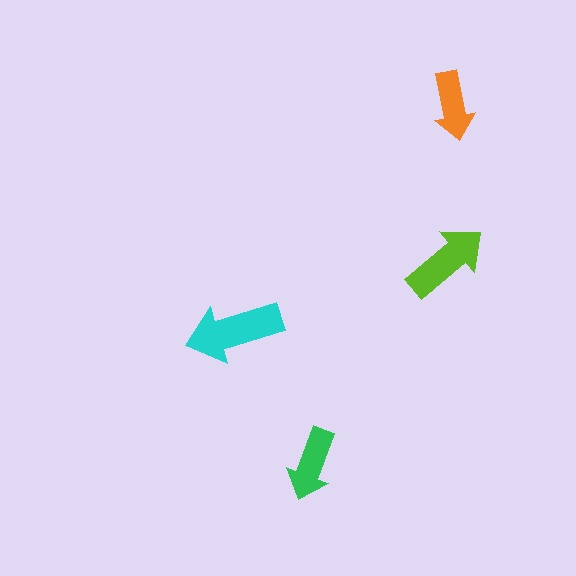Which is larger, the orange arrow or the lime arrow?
The lime one.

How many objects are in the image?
There are 4 objects in the image.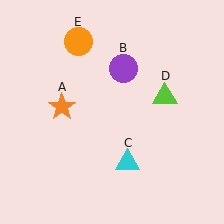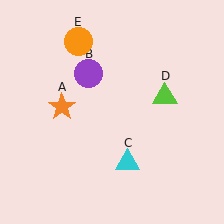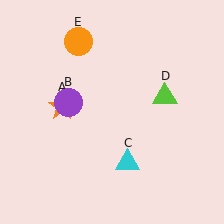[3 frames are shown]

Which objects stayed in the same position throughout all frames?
Orange star (object A) and cyan triangle (object C) and lime triangle (object D) and orange circle (object E) remained stationary.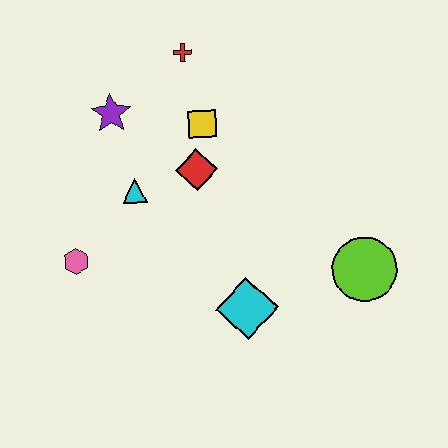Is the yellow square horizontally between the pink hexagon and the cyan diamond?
Yes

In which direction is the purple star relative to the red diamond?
The purple star is to the left of the red diamond.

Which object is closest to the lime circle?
The cyan diamond is closest to the lime circle.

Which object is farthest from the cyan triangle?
The lime circle is farthest from the cyan triangle.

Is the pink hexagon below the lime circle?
No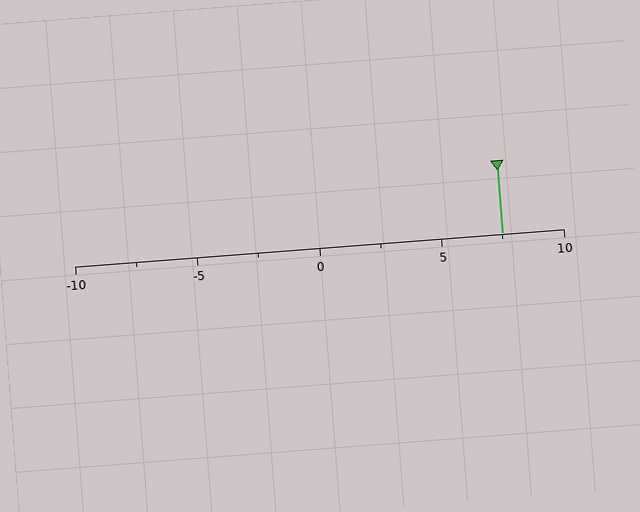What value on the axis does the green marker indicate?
The marker indicates approximately 7.5.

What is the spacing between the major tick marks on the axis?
The major ticks are spaced 5 apart.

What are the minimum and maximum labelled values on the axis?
The axis runs from -10 to 10.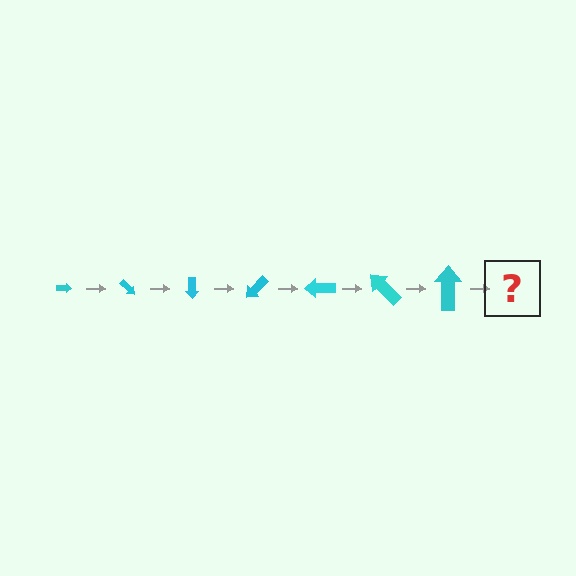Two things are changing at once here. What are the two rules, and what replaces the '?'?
The two rules are that the arrow grows larger each step and it rotates 45 degrees each step. The '?' should be an arrow, larger than the previous one and rotated 315 degrees from the start.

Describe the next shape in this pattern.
It should be an arrow, larger than the previous one and rotated 315 degrees from the start.